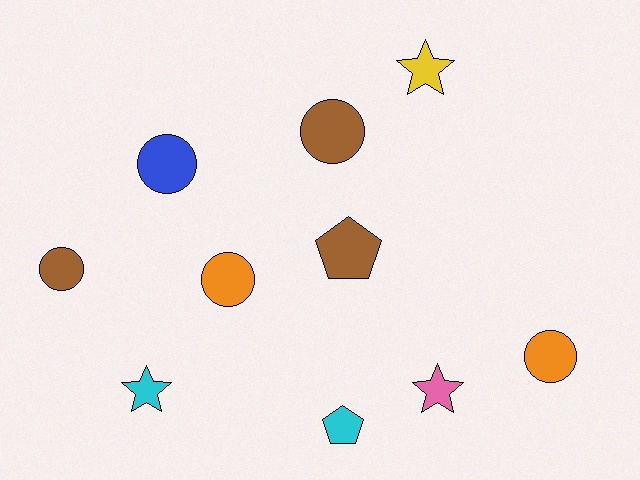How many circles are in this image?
There are 5 circles.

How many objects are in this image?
There are 10 objects.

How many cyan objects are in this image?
There are 2 cyan objects.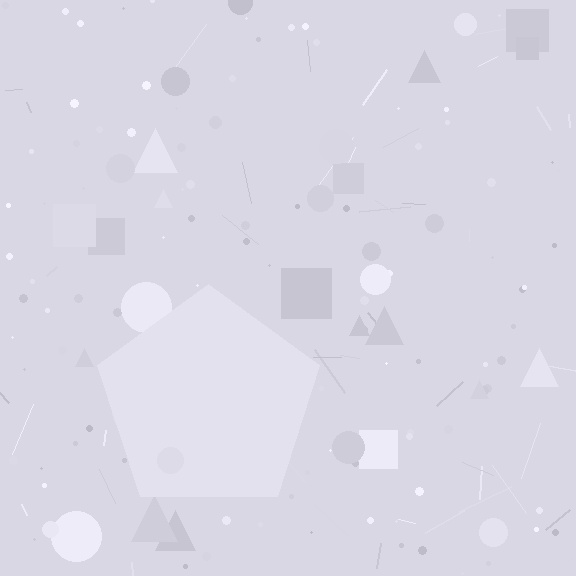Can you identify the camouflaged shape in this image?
The camouflaged shape is a pentagon.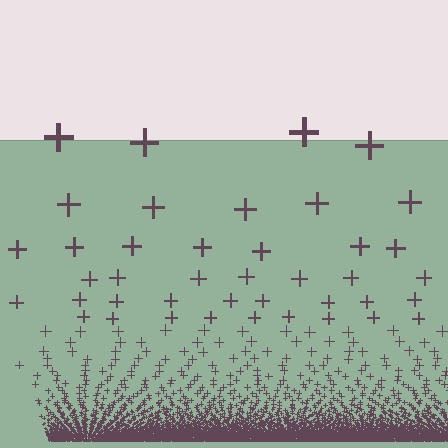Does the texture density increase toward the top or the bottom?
Density increases toward the bottom.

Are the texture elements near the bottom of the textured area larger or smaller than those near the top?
Smaller. The gradient is inverted — elements near the bottom are smaller and denser.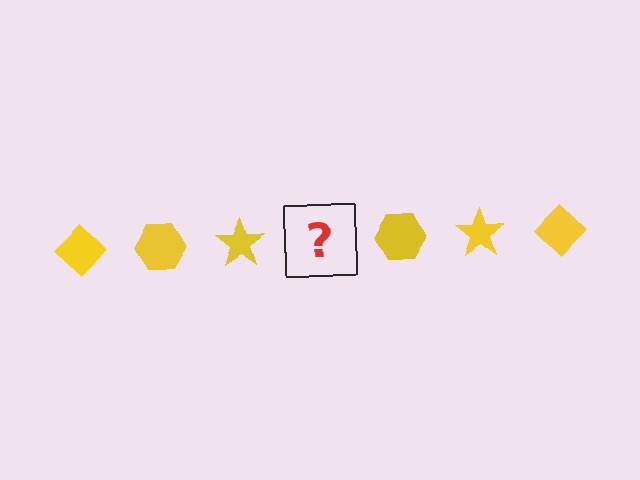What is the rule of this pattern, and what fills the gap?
The rule is that the pattern cycles through diamond, hexagon, star shapes in yellow. The gap should be filled with a yellow diamond.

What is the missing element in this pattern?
The missing element is a yellow diamond.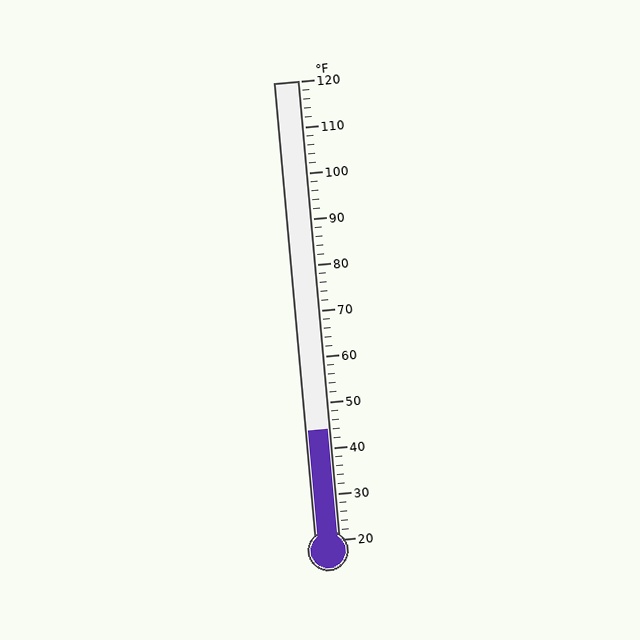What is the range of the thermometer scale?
The thermometer scale ranges from 20°F to 120°F.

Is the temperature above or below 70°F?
The temperature is below 70°F.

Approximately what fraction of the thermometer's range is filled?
The thermometer is filled to approximately 25% of its range.